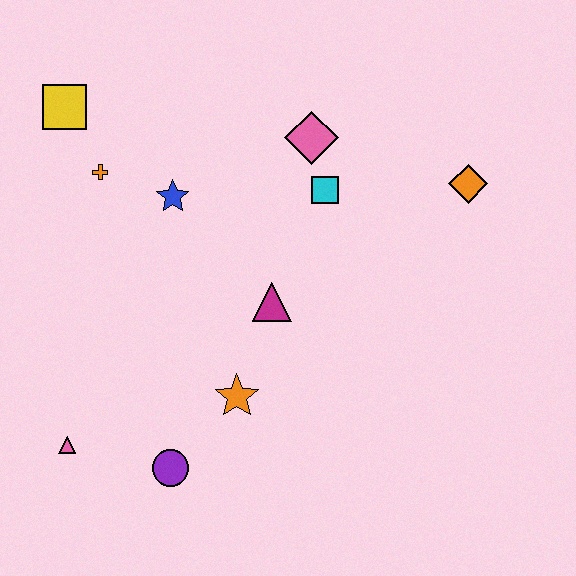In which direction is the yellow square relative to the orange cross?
The yellow square is above the orange cross.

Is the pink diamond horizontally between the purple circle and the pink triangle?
No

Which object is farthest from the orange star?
The yellow square is farthest from the orange star.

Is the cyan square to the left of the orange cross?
No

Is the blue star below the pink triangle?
No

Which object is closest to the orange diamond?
The cyan square is closest to the orange diamond.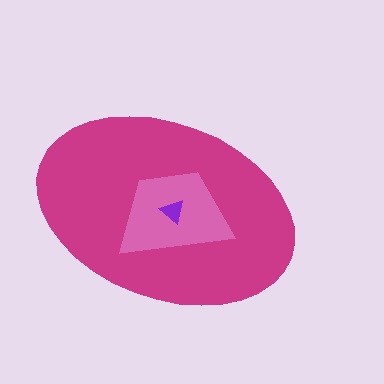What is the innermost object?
The purple triangle.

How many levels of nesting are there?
3.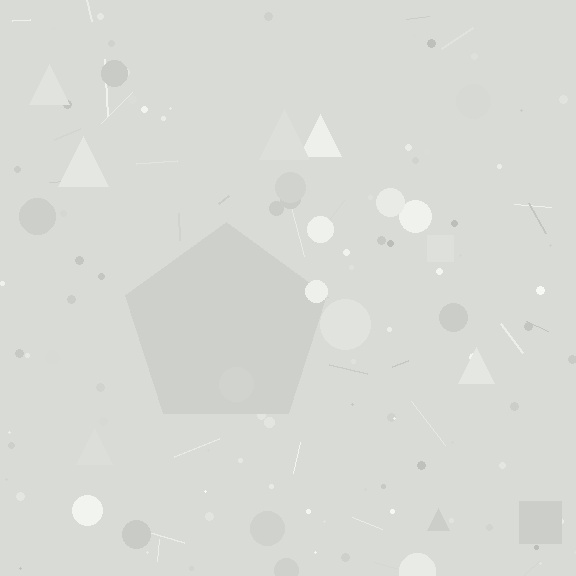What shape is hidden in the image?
A pentagon is hidden in the image.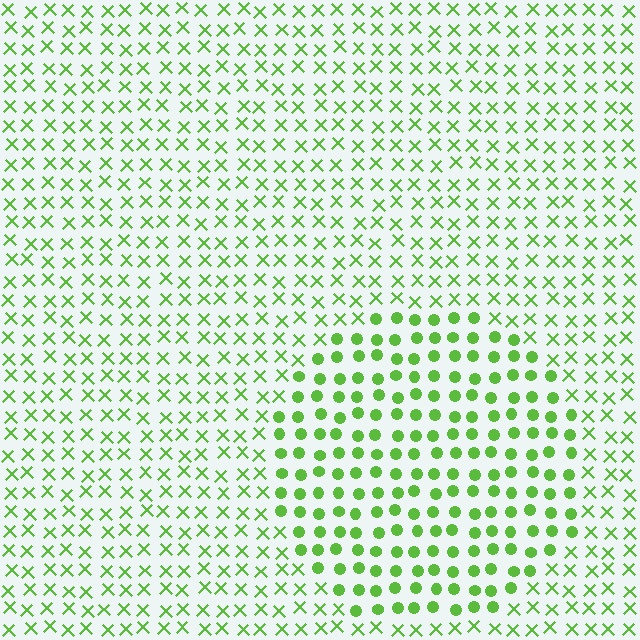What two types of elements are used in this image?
The image uses circles inside the circle region and X marks outside it.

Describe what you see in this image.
The image is filled with small lime elements arranged in a uniform grid. A circle-shaped region contains circles, while the surrounding area contains X marks. The boundary is defined purely by the change in element shape.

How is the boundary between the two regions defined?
The boundary is defined by a change in element shape: circles inside vs. X marks outside. All elements share the same color and spacing.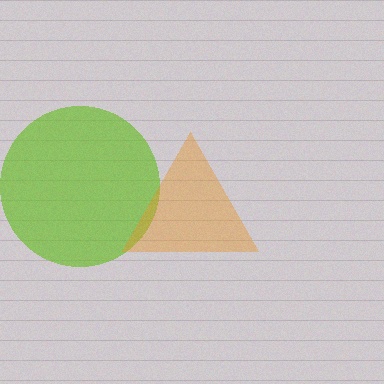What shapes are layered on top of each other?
The layered shapes are: a lime circle, an orange triangle.